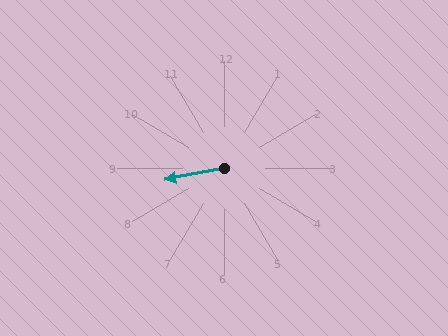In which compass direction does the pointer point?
West.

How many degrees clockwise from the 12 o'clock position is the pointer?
Approximately 259 degrees.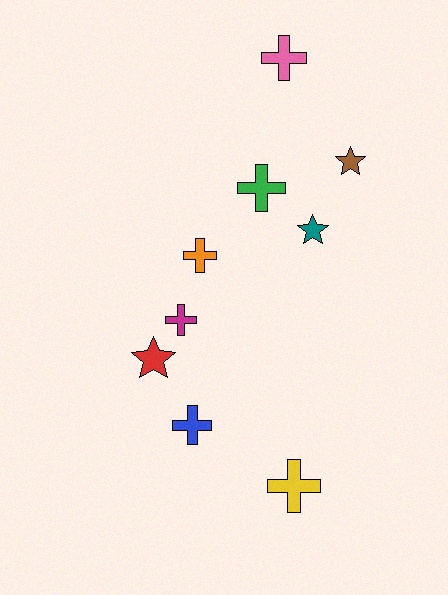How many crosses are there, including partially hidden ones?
There are 6 crosses.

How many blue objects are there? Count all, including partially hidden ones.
There is 1 blue object.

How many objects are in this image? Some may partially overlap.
There are 9 objects.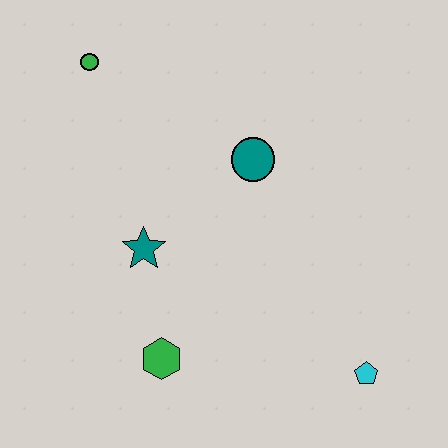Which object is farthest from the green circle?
The cyan pentagon is farthest from the green circle.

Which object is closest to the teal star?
The green hexagon is closest to the teal star.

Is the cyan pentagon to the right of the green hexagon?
Yes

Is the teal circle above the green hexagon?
Yes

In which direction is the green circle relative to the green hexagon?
The green circle is above the green hexagon.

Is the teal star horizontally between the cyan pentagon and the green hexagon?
No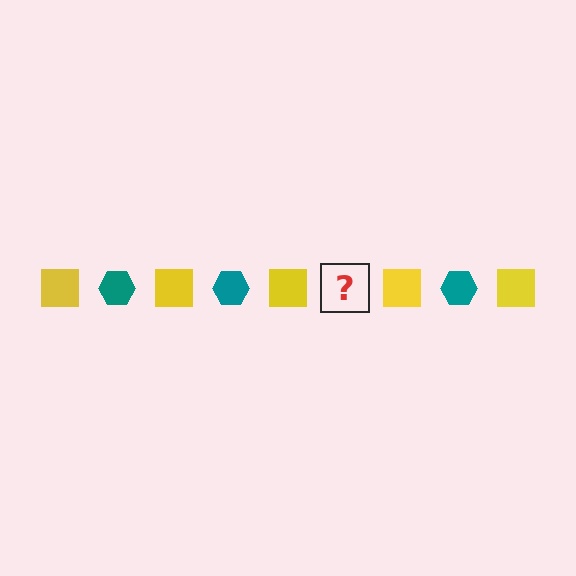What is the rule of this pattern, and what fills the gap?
The rule is that the pattern alternates between yellow square and teal hexagon. The gap should be filled with a teal hexagon.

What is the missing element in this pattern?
The missing element is a teal hexagon.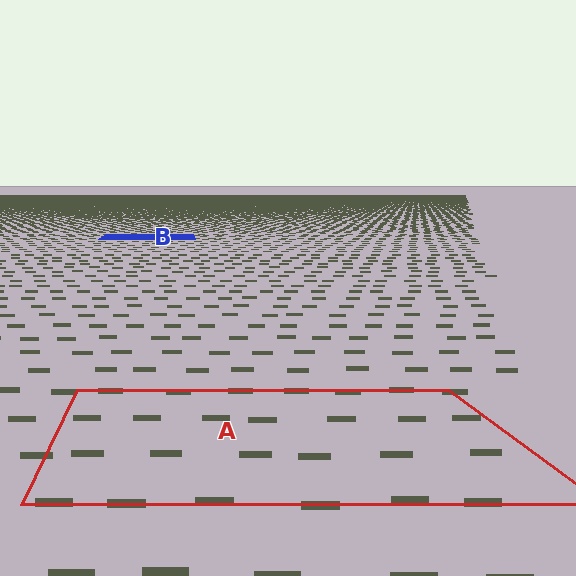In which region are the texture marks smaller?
The texture marks are smaller in region B, because it is farther away.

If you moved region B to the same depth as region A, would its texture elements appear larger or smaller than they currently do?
They would appear larger. At a closer depth, the same texture elements are projected at a bigger on-screen size.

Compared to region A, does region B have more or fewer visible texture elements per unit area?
Region B has more texture elements per unit area — they are packed more densely because it is farther away.